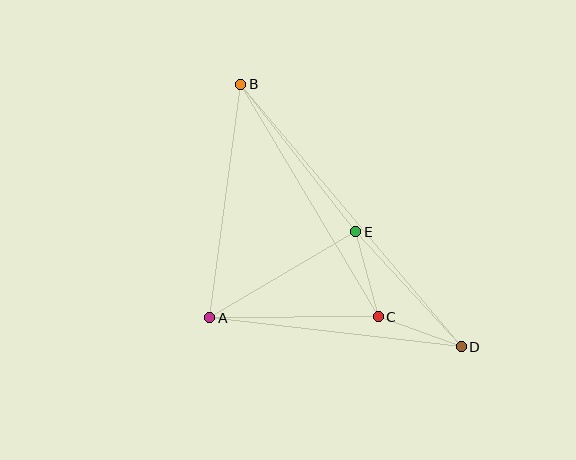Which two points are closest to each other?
Points C and E are closest to each other.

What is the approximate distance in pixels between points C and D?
The distance between C and D is approximately 89 pixels.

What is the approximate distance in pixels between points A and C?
The distance between A and C is approximately 168 pixels.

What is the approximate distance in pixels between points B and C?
The distance between B and C is approximately 270 pixels.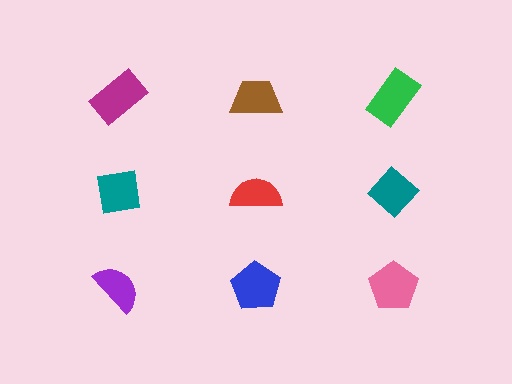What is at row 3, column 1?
A purple semicircle.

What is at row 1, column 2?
A brown trapezoid.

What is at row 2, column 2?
A red semicircle.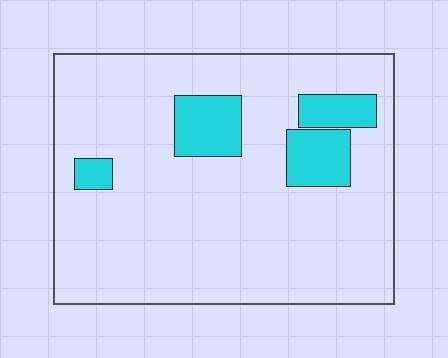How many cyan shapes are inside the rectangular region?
4.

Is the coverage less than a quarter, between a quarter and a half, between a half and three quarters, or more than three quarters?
Less than a quarter.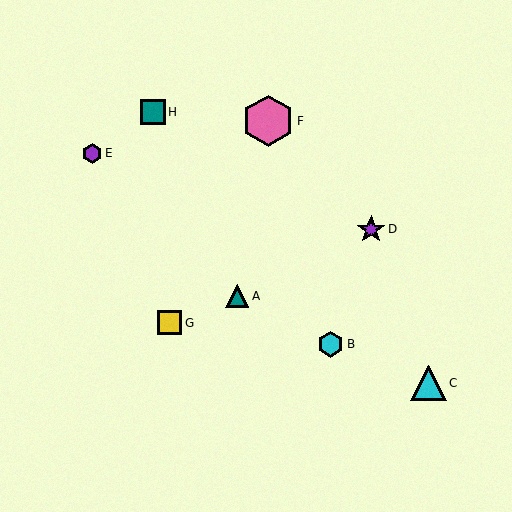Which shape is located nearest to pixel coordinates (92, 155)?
The purple hexagon (labeled E) at (92, 153) is nearest to that location.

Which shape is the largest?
The pink hexagon (labeled F) is the largest.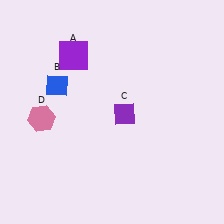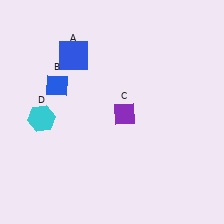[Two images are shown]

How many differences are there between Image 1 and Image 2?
There are 2 differences between the two images.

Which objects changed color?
A changed from purple to blue. D changed from pink to cyan.